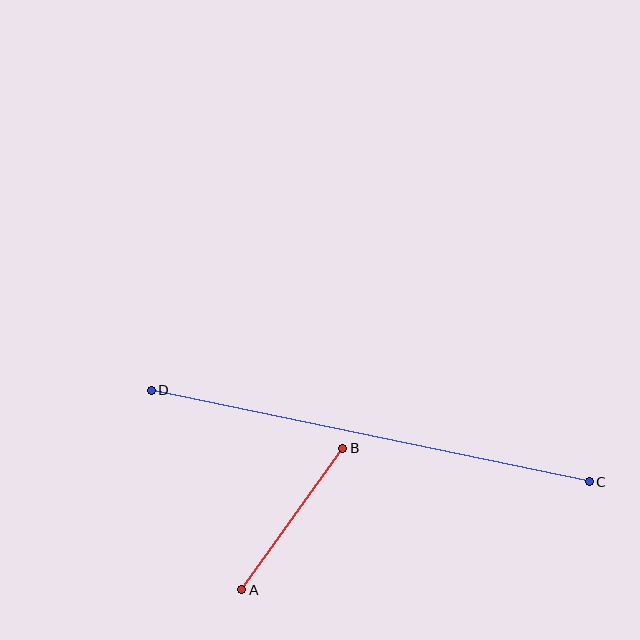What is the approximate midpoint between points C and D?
The midpoint is at approximately (370, 436) pixels.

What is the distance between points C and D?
The distance is approximately 447 pixels.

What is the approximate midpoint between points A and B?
The midpoint is at approximately (292, 519) pixels.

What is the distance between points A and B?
The distance is approximately 174 pixels.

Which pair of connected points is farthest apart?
Points C and D are farthest apart.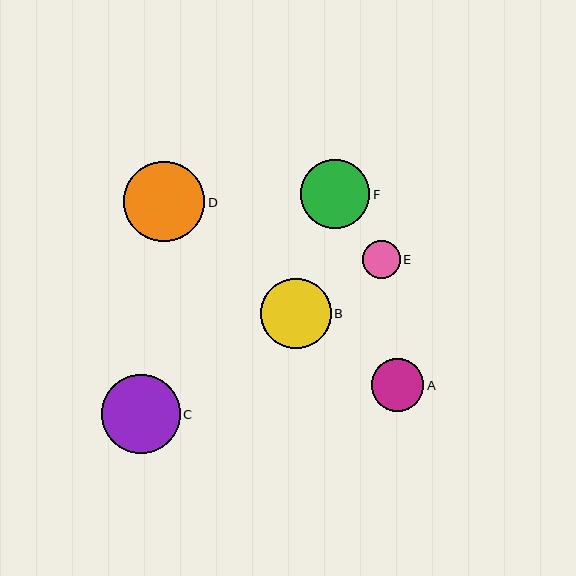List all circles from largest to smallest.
From largest to smallest: D, C, B, F, A, E.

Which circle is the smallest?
Circle E is the smallest with a size of approximately 38 pixels.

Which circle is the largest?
Circle D is the largest with a size of approximately 81 pixels.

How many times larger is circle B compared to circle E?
Circle B is approximately 1.9 times the size of circle E.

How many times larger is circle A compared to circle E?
Circle A is approximately 1.4 times the size of circle E.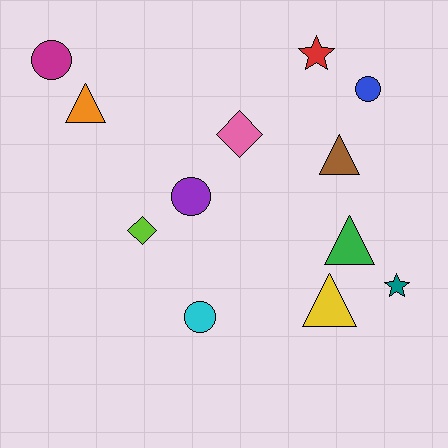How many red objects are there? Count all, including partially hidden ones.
There is 1 red object.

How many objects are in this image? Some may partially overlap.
There are 12 objects.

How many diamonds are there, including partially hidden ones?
There are 2 diamonds.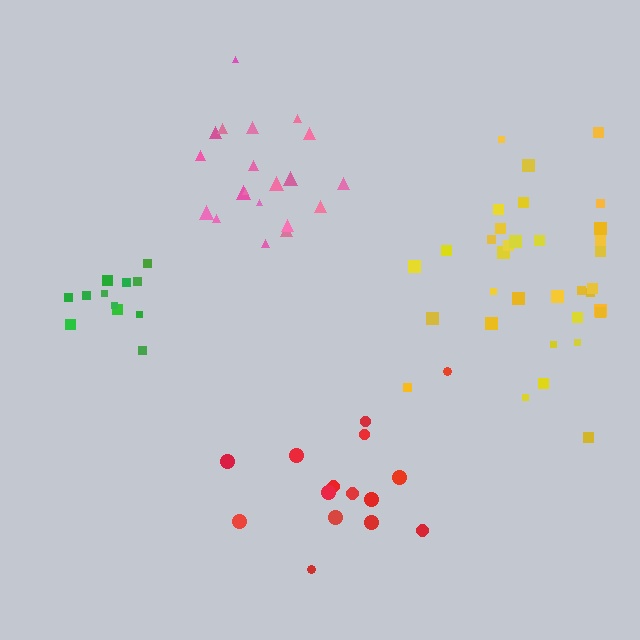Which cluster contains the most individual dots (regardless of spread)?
Yellow (34).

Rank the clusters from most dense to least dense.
green, pink, yellow, red.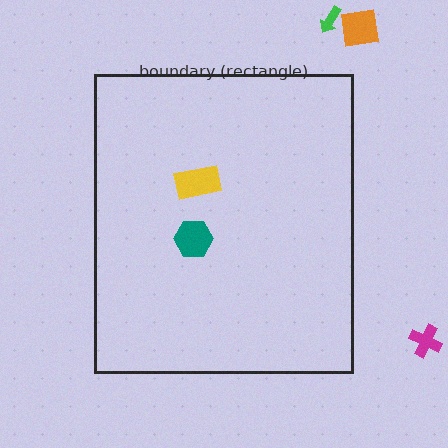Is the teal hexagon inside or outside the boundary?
Inside.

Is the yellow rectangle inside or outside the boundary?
Inside.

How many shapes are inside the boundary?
2 inside, 3 outside.